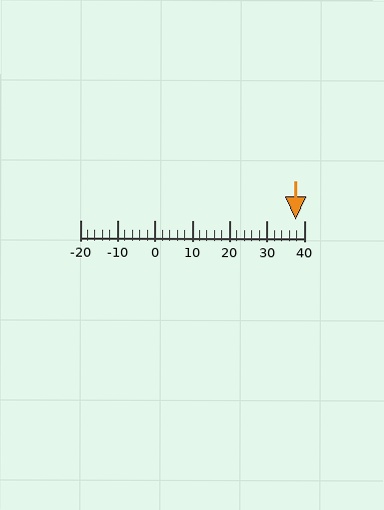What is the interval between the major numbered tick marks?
The major tick marks are spaced 10 units apart.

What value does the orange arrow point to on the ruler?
The orange arrow points to approximately 38.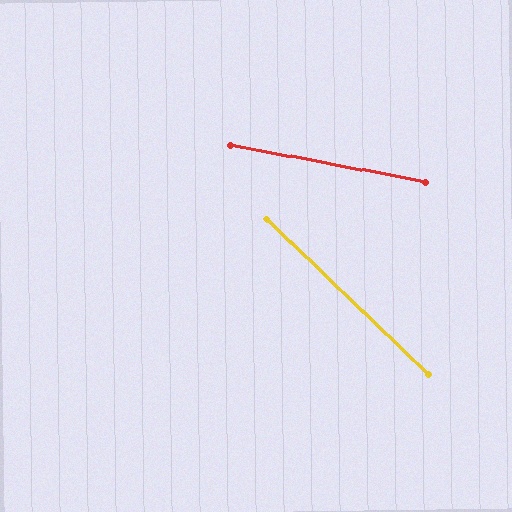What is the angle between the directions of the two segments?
Approximately 33 degrees.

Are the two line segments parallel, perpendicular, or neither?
Neither parallel nor perpendicular — they differ by about 33°.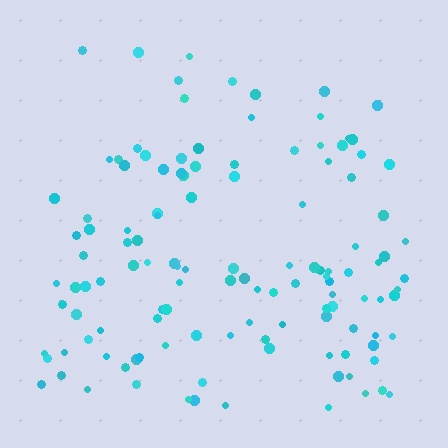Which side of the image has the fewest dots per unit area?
The top.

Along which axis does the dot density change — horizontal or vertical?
Vertical.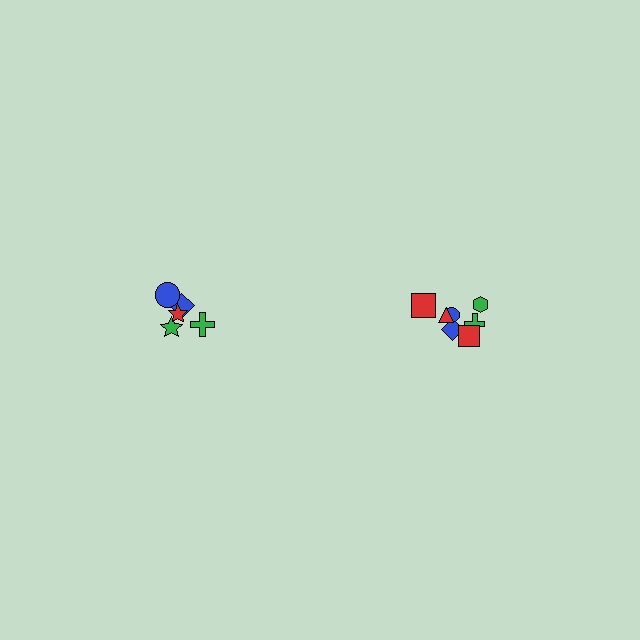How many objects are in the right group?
There are 7 objects.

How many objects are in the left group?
There are 5 objects.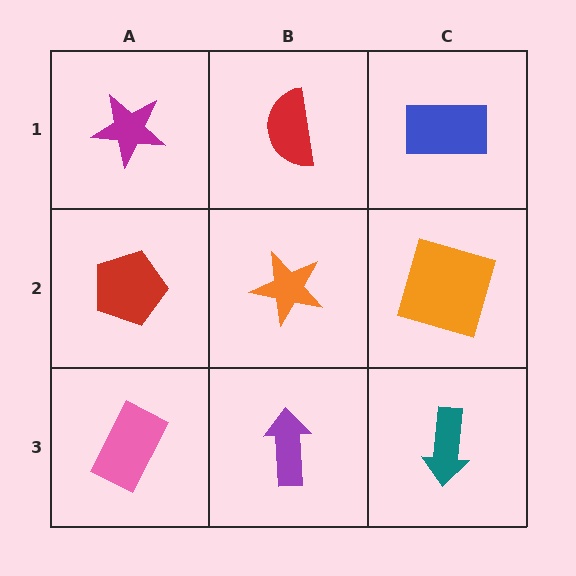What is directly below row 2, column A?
A pink rectangle.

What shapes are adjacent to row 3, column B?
An orange star (row 2, column B), a pink rectangle (row 3, column A), a teal arrow (row 3, column C).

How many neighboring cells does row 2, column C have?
3.